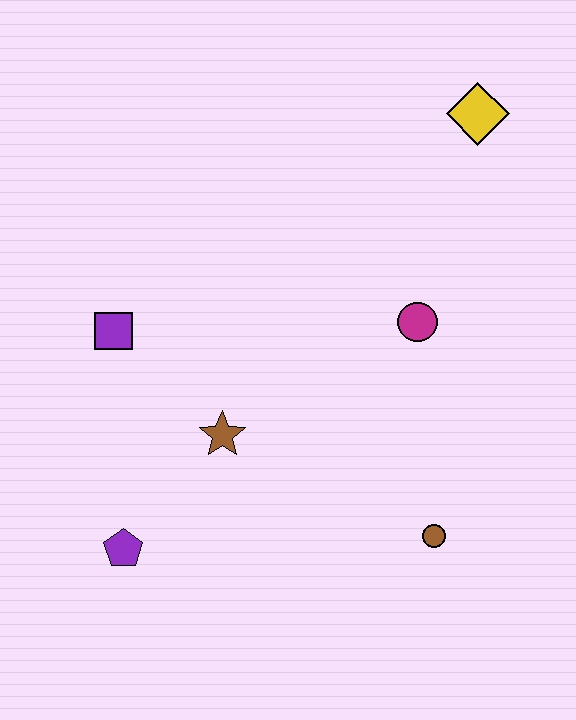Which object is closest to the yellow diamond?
The magenta circle is closest to the yellow diamond.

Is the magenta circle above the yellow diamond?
No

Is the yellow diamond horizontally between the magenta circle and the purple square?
No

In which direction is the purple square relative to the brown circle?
The purple square is to the left of the brown circle.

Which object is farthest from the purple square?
The yellow diamond is farthest from the purple square.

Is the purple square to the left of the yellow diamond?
Yes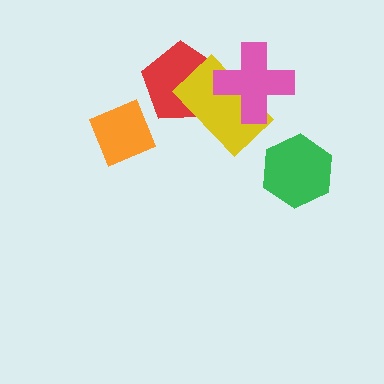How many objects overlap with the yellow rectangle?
2 objects overlap with the yellow rectangle.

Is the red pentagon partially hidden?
Yes, it is partially covered by another shape.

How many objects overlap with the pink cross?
2 objects overlap with the pink cross.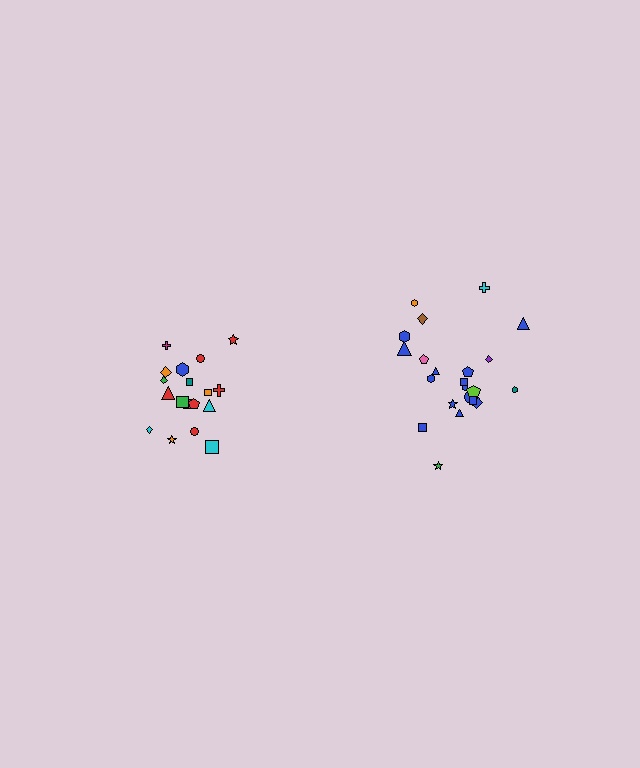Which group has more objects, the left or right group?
The right group.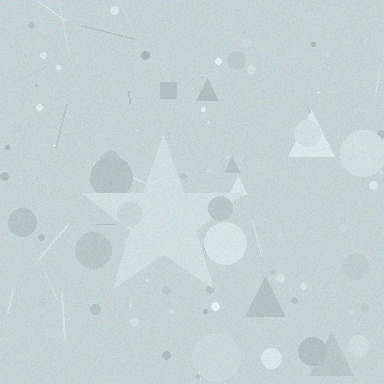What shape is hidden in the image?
A star is hidden in the image.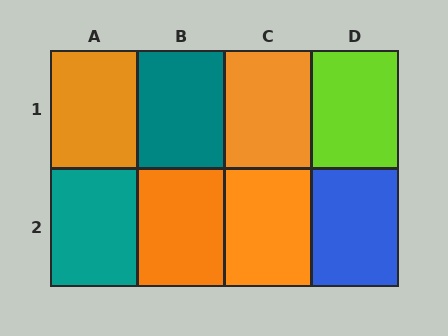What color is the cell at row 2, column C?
Orange.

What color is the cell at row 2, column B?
Orange.